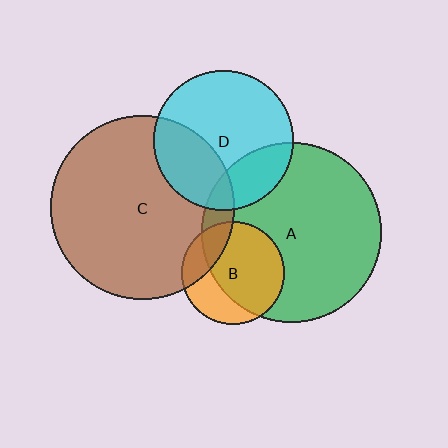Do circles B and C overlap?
Yes.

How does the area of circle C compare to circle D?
Approximately 1.7 times.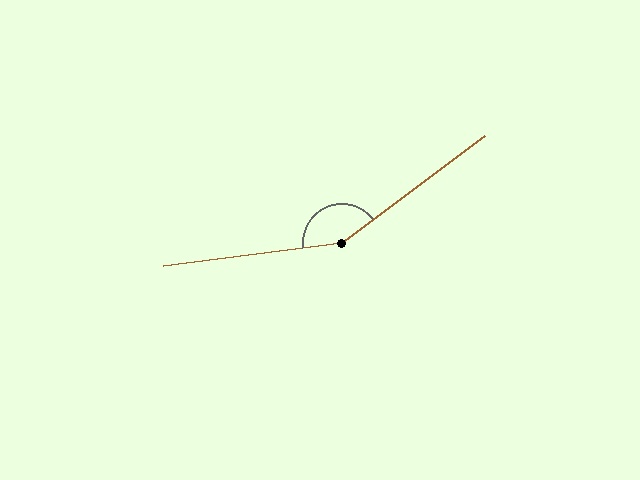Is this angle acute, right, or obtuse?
It is obtuse.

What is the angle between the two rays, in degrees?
Approximately 150 degrees.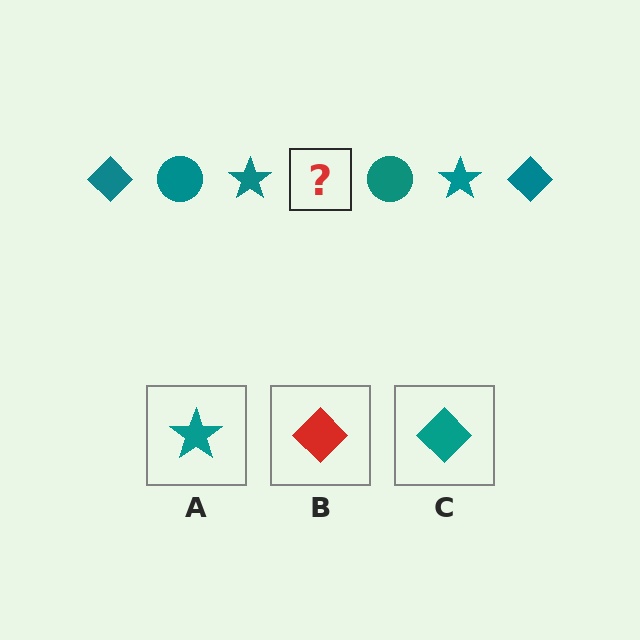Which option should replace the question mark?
Option C.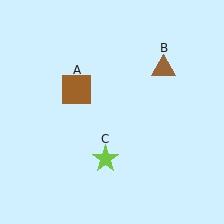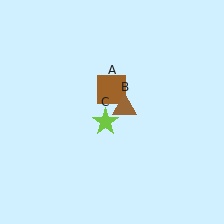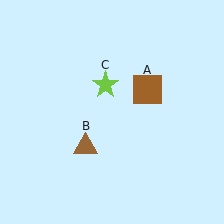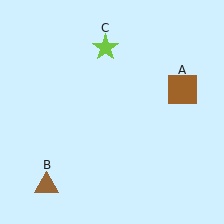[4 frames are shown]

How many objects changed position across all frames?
3 objects changed position: brown square (object A), brown triangle (object B), lime star (object C).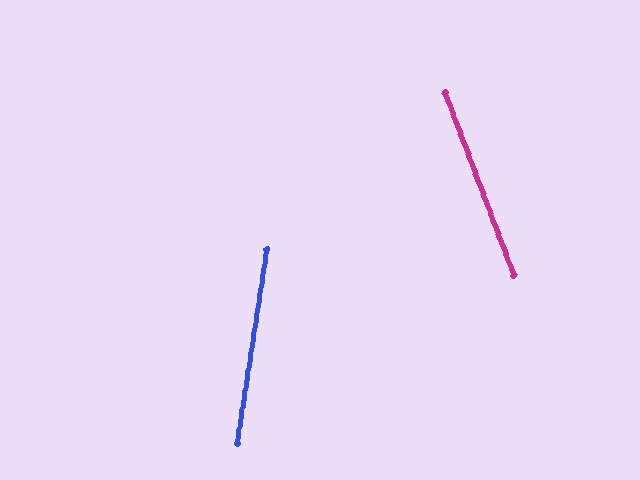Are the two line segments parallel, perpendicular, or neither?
Neither parallel nor perpendicular — they differ by about 30°.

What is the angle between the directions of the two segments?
Approximately 30 degrees.